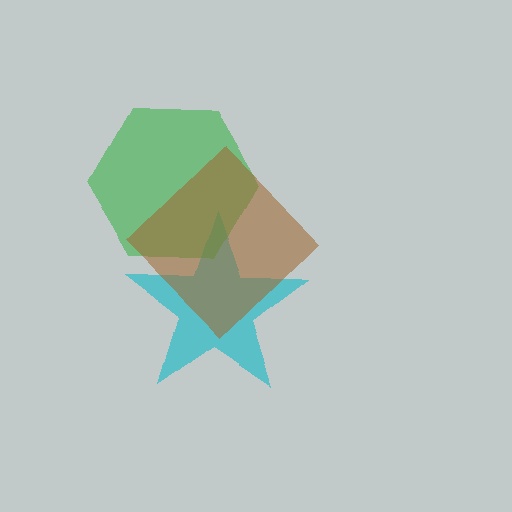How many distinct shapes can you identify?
There are 3 distinct shapes: a cyan star, a green hexagon, a brown diamond.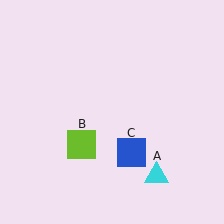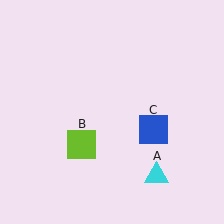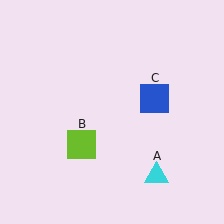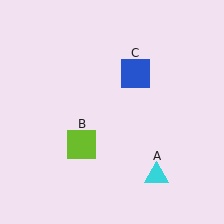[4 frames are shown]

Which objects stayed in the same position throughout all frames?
Cyan triangle (object A) and lime square (object B) remained stationary.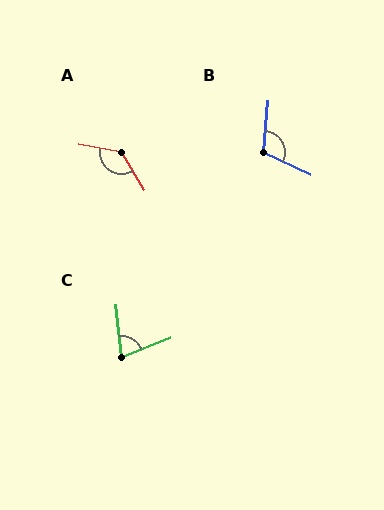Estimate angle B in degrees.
Approximately 110 degrees.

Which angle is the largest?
A, at approximately 131 degrees.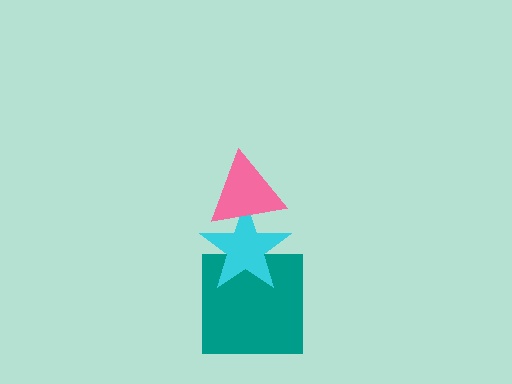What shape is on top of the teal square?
The cyan star is on top of the teal square.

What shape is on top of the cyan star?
The pink triangle is on top of the cyan star.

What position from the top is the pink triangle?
The pink triangle is 1st from the top.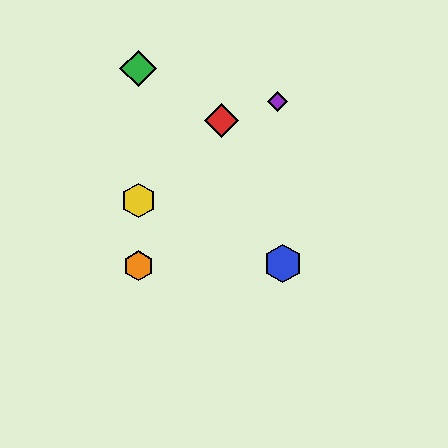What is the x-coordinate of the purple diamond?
The purple diamond is at x≈278.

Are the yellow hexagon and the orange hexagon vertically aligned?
Yes, both are at x≈138.